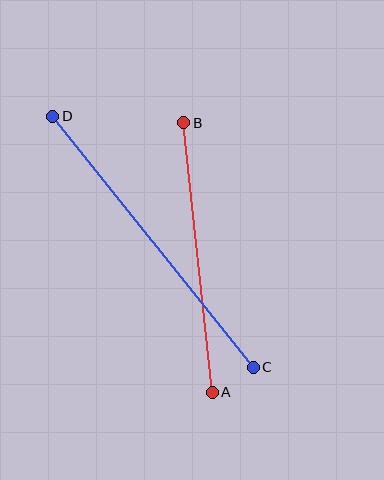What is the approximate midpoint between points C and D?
The midpoint is at approximately (153, 242) pixels.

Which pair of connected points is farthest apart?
Points C and D are farthest apart.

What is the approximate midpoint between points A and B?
The midpoint is at approximately (198, 257) pixels.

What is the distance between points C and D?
The distance is approximately 321 pixels.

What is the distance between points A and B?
The distance is approximately 271 pixels.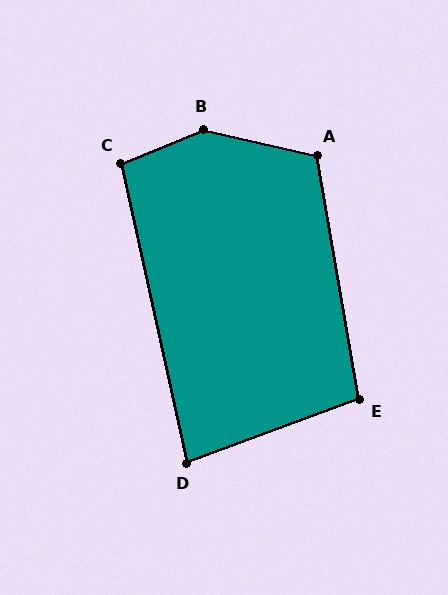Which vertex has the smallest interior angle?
D, at approximately 82 degrees.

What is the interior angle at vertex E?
Approximately 100 degrees (obtuse).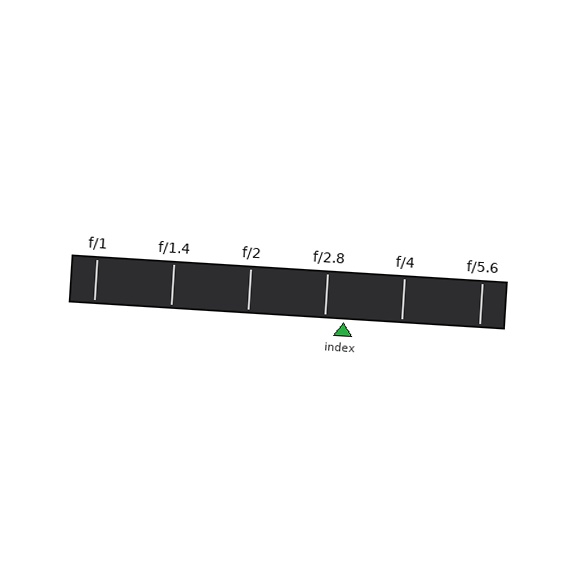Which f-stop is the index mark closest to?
The index mark is closest to f/2.8.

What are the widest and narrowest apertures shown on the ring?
The widest aperture shown is f/1 and the narrowest is f/5.6.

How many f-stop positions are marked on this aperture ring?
There are 6 f-stop positions marked.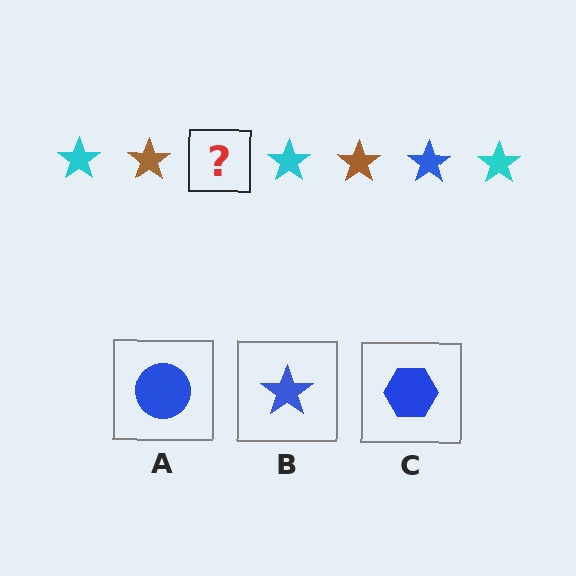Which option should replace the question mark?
Option B.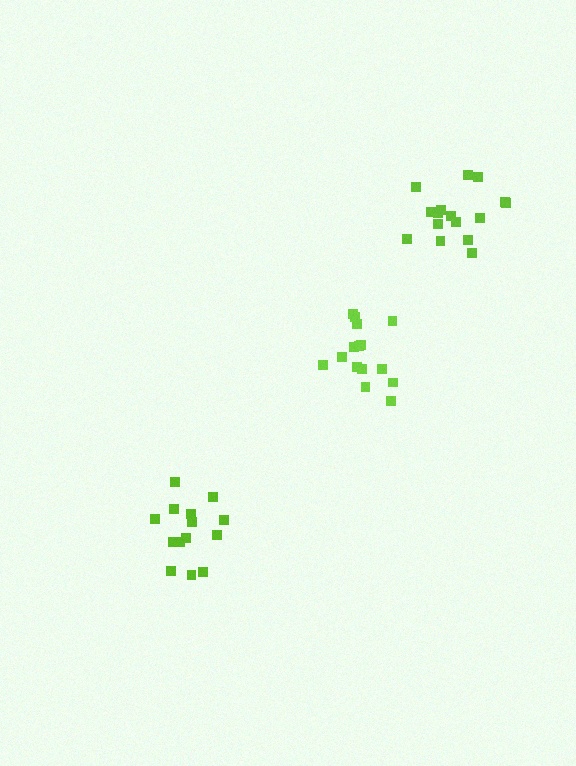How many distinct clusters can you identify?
There are 3 distinct clusters.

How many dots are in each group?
Group 1: 14 dots, Group 2: 16 dots, Group 3: 16 dots (46 total).